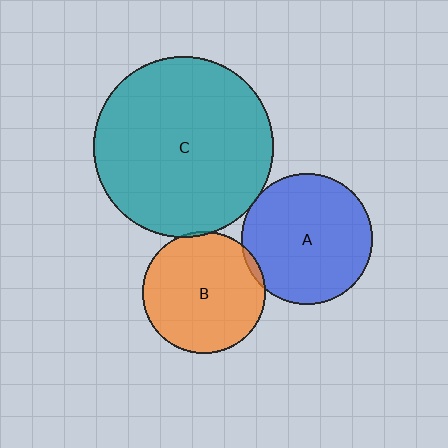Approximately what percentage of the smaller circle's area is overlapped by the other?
Approximately 5%.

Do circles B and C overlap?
Yes.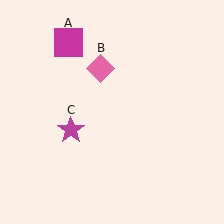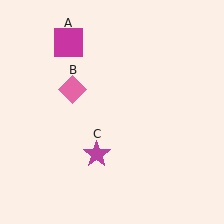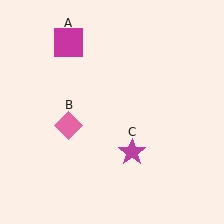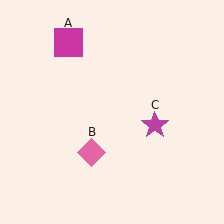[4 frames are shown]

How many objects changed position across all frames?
2 objects changed position: pink diamond (object B), magenta star (object C).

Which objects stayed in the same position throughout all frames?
Magenta square (object A) remained stationary.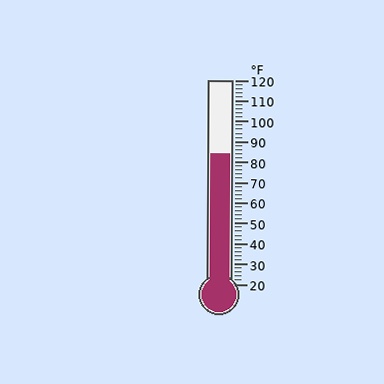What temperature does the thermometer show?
The thermometer shows approximately 84°F.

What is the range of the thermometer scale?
The thermometer scale ranges from 20°F to 120°F.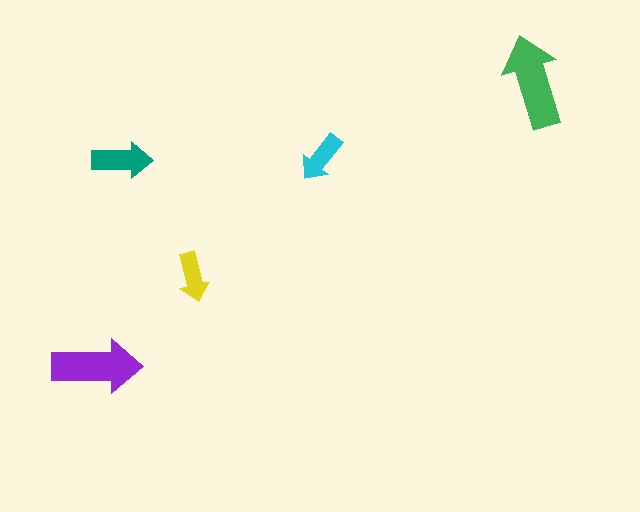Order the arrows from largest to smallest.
the green one, the purple one, the teal one, the cyan one, the yellow one.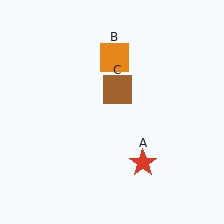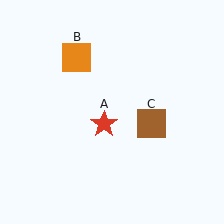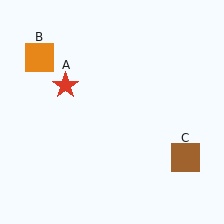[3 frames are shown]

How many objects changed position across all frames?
3 objects changed position: red star (object A), orange square (object B), brown square (object C).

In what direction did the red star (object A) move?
The red star (object A) moved up and to the left.